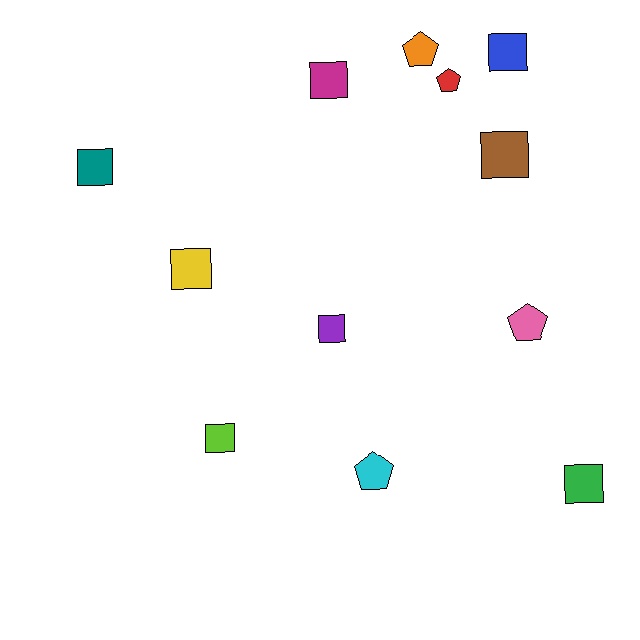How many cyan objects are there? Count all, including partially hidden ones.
There is 1 cyan object.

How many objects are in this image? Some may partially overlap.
There are 12 objects.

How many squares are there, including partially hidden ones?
There are 8 squares.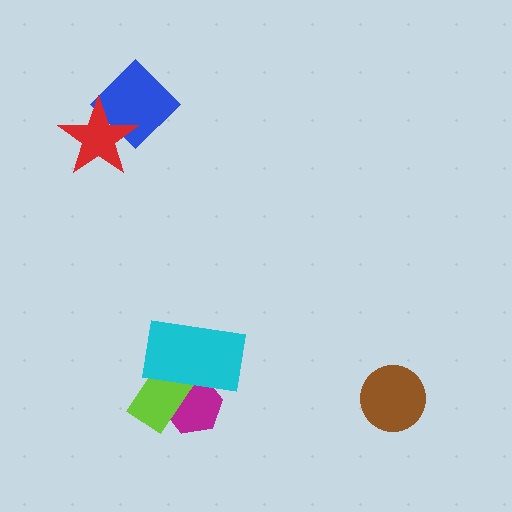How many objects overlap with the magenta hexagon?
2 objects overlap with the magenta hexagon.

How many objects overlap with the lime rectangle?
2 objects overlap with the lime rectangle.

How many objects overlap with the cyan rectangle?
2 objects overlap with the cyan rectangle.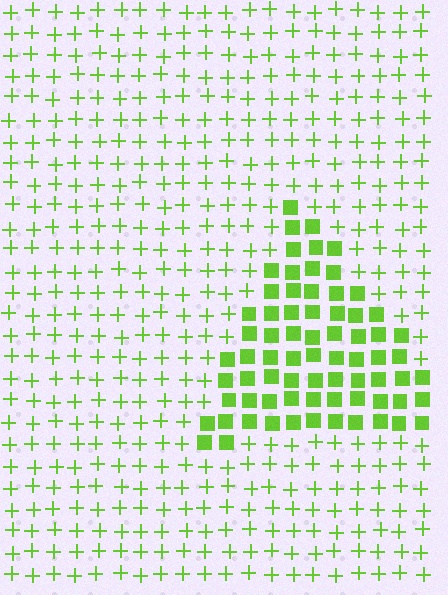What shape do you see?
I see a triangle.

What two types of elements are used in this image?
The image uses squares inside the triangle region and plus signs outside it.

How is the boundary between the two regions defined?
The boundary is defined by a change in element shape: squares inside vs. plus signs outside. All elements share the same color and spacing.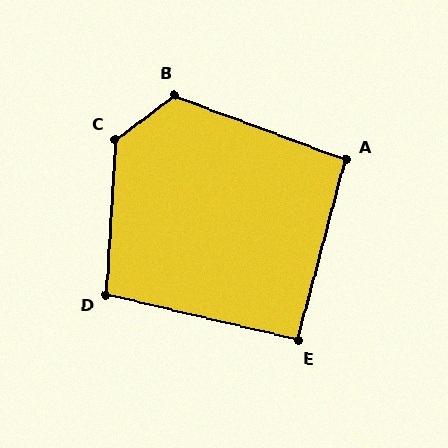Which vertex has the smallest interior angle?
E, at approximately 91 degrees.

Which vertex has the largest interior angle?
C, at approximately 130 degrees.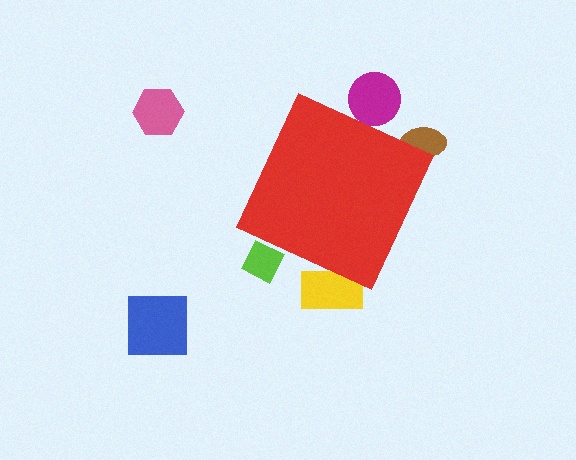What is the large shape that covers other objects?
A red diamond.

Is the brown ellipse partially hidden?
Yes, the brown ellipse is partially hidden behind the red diamond.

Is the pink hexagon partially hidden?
No, the pink hexagon is fully visible.